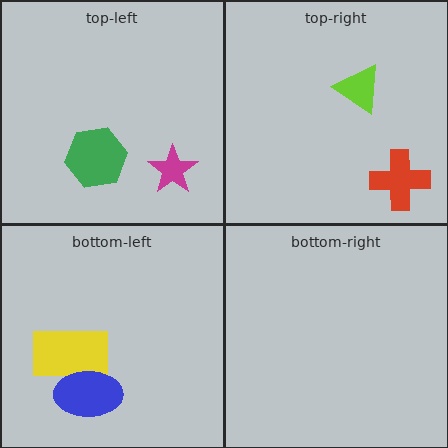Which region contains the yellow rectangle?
The bottom-left region.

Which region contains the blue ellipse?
The bottom-left region.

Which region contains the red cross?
The top-right region.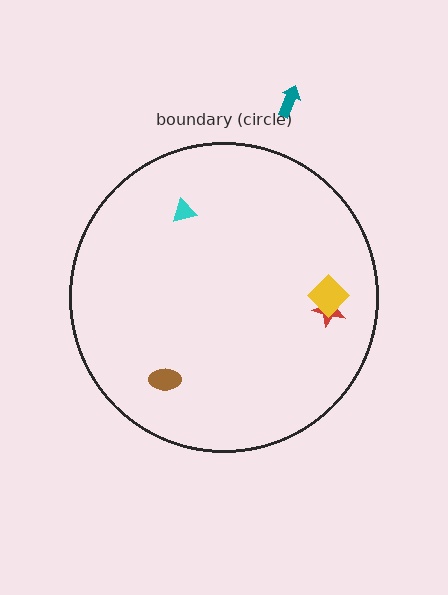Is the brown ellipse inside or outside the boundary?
Inside.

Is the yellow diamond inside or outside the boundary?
Inside.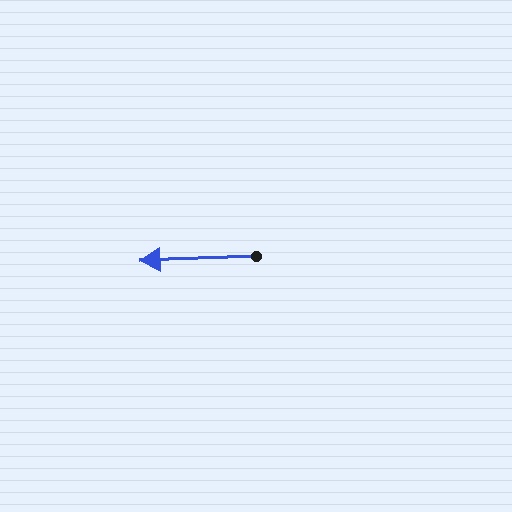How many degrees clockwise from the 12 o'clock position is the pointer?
Approximately 268 degrees.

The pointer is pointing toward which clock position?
Roughly 9 o'clock.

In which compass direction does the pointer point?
West.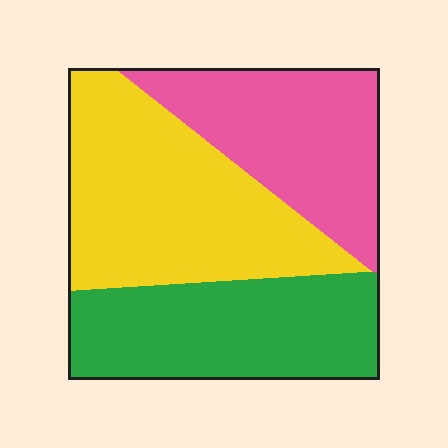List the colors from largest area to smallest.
From largest to smallest: yellow, green, pink.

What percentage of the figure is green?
Green covers about 30% of the figure.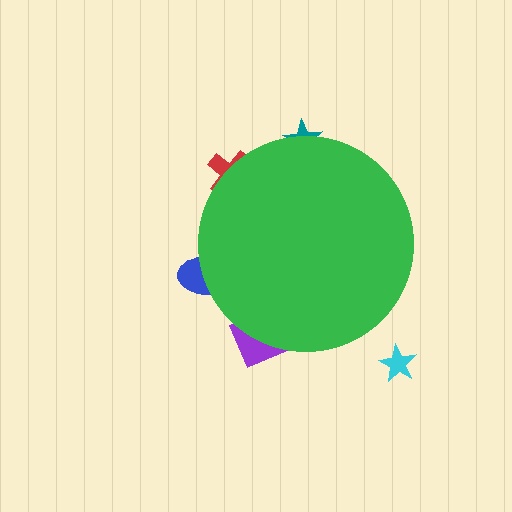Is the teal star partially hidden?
Yes, the teal star is partially hidden behind the green circle.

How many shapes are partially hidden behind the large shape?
4 shapes are partially hidden.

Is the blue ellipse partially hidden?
Yes, the blue ellipse is partially hidden behind the green circle.